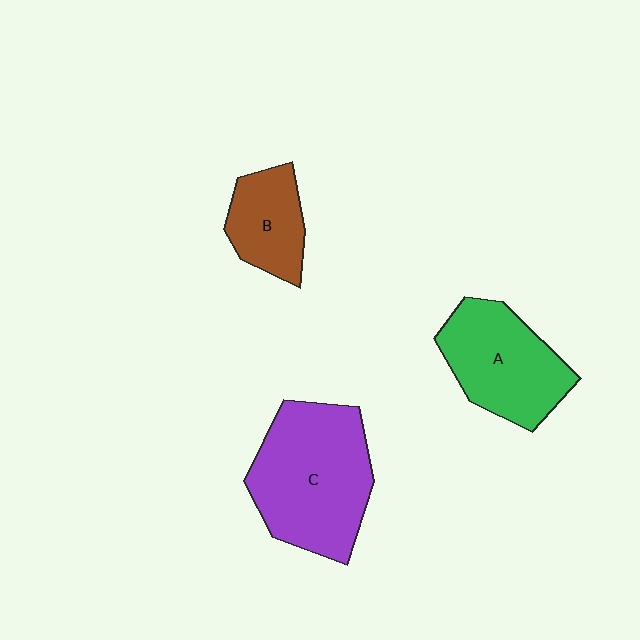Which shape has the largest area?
Shape C (purple).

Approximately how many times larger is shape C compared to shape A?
Approximately 1.3 times.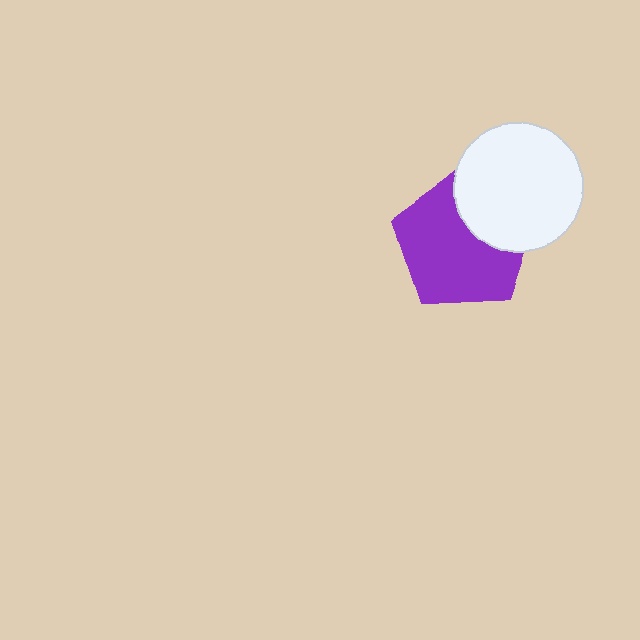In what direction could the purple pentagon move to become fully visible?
The purple pentagon could move toward the lower-left. That would shift it out from behind the white circle entirely.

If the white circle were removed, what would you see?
You would see the complete purple pentagon.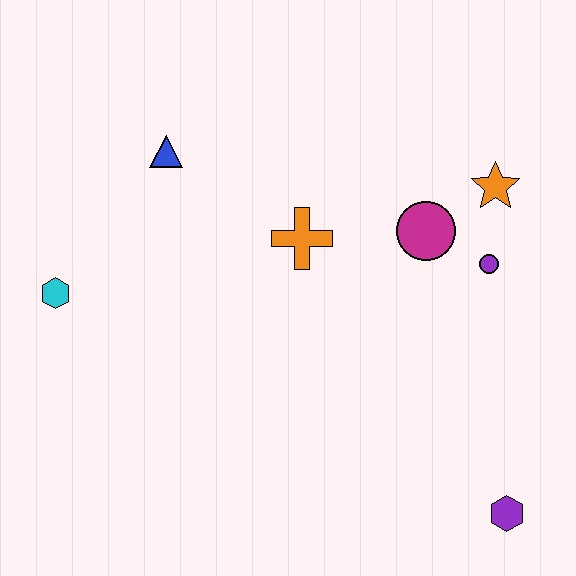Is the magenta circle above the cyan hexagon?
Yes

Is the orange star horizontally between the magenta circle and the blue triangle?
No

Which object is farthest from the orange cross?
The purple hexagon is farthest from the orange cross.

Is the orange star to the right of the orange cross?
Yes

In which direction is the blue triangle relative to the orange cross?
The blue triangle is to the left of the orange cross.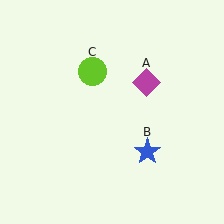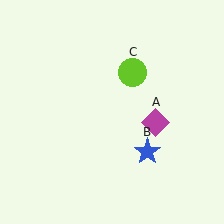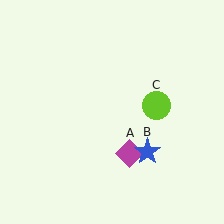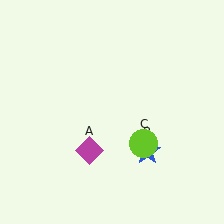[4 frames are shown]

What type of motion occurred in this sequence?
The magenta diamond (object A), lime circle (object C) rotated clockwise around the center of the scene.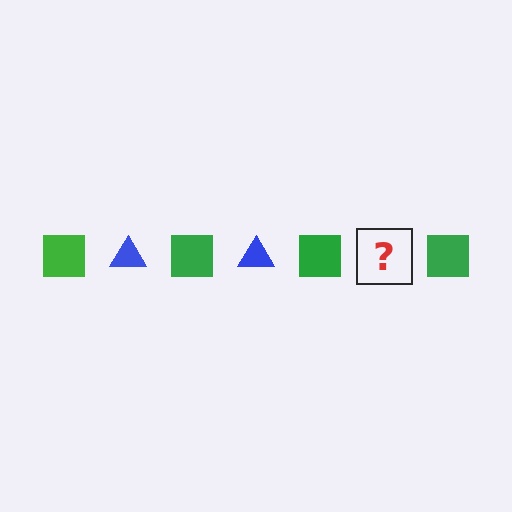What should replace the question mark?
The question mark should be replaced with a blue triangle.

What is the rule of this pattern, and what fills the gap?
The rule is that the pattern alternates between green square and blue triangle. The gap should be filled with a blue triangle.